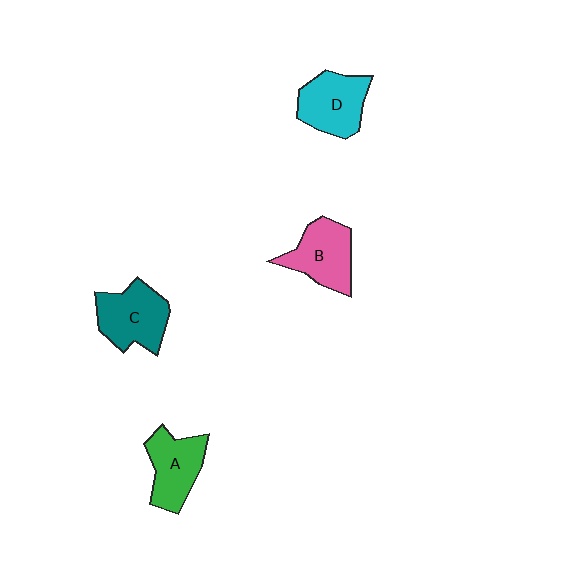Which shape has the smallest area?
Shape A (green).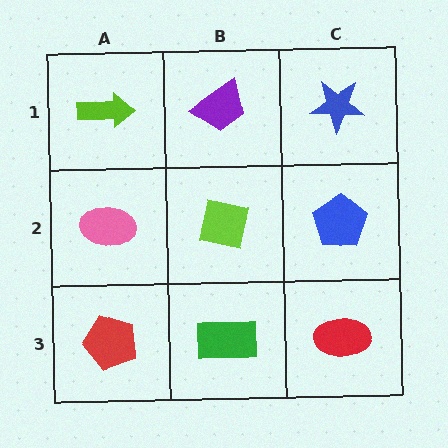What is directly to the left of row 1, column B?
A lime arrow.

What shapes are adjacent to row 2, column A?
A lime arrow (row 1, column A), a red pentagon (row 3, column A), a lime square (row 2, column B).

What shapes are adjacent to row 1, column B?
A lime square (row 2, column B), a lime arrow (row 1, column A), a blue star (row 1, column C).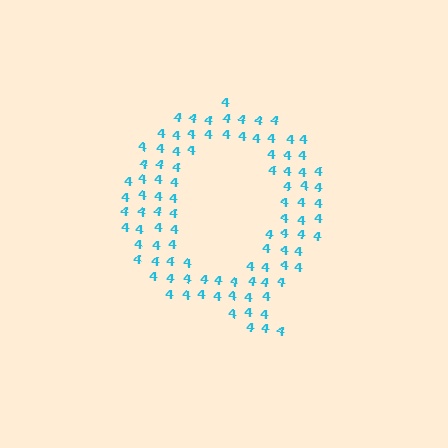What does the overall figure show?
The overall figure shows the letter Q.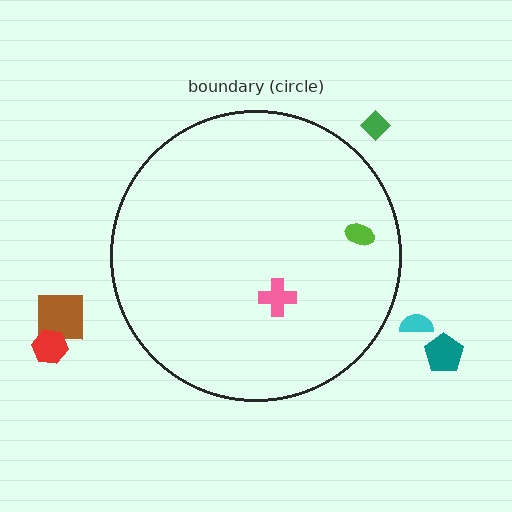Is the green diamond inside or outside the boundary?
Outside.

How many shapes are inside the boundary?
2 inside, 5 outside.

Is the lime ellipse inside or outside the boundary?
Inside.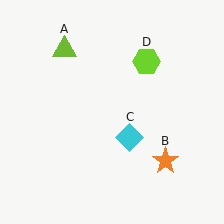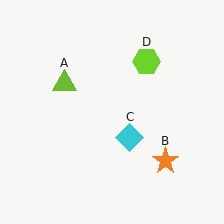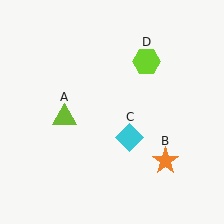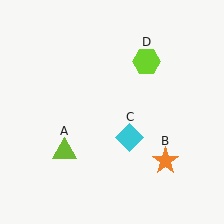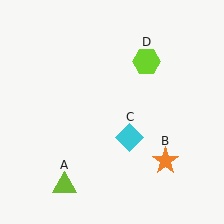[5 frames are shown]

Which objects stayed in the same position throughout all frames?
Orange star (object B) and cyan diamond (object C) and lime hexagon (object D) remained stationary.